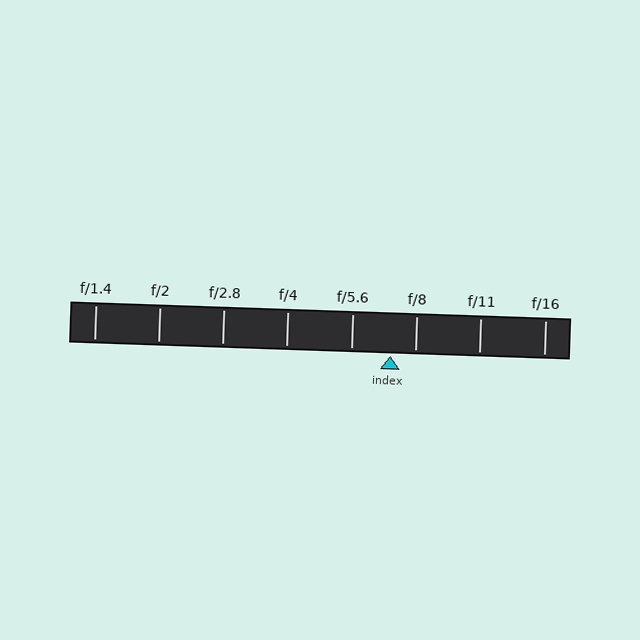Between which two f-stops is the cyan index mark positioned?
The index mark is between f/5.6 and f/8.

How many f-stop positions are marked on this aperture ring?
There are 8 f-stop positions marked.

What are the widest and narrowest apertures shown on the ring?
The widest aperture shown is f/1.4 and the narrowest is f/16.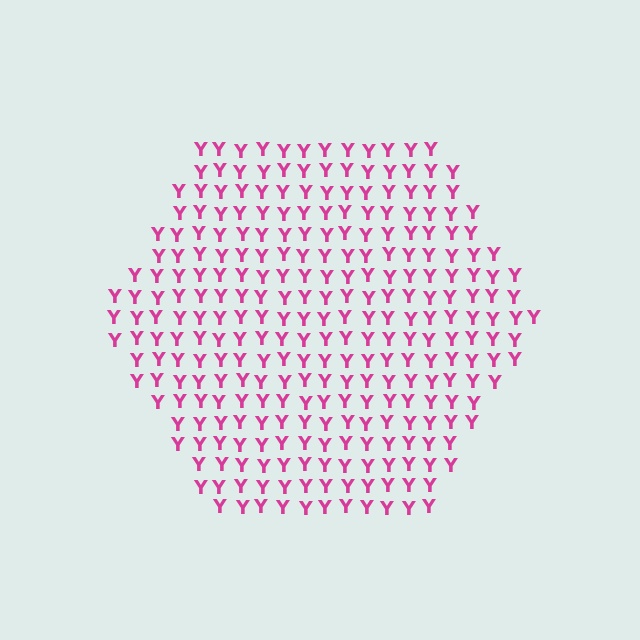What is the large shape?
The large shape is a hexagon.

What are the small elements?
The small elements are letter Y's.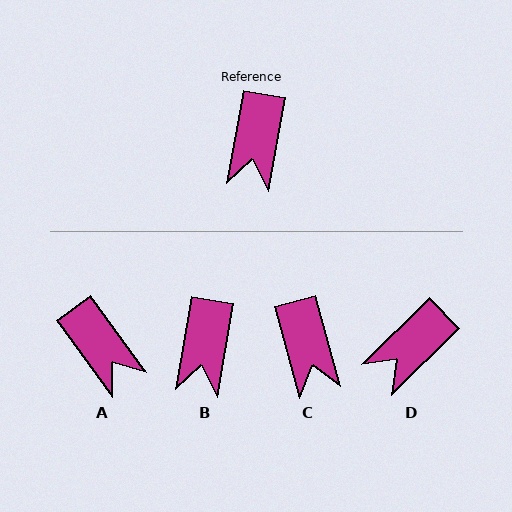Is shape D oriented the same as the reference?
No, it is off by about 35 degrees.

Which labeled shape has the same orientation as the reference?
B.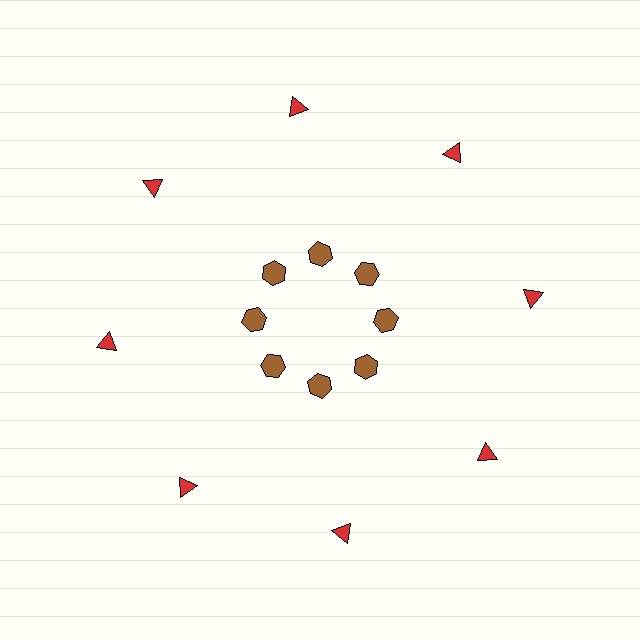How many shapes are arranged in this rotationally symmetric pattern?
There are 16 shapes, arranged in 8 groups of 2.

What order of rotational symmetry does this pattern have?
This pattern has 8-fold rotational symmetry.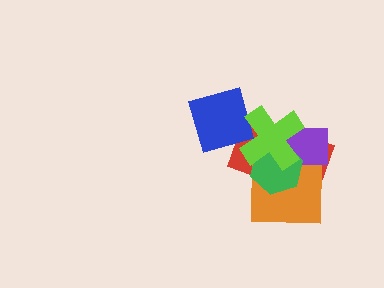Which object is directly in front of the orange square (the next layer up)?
The purple rectangle is directly in front of the orange square.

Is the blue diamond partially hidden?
Yes, it is partially covered by another shape.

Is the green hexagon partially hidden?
Yes, it is partially covered by another shape.